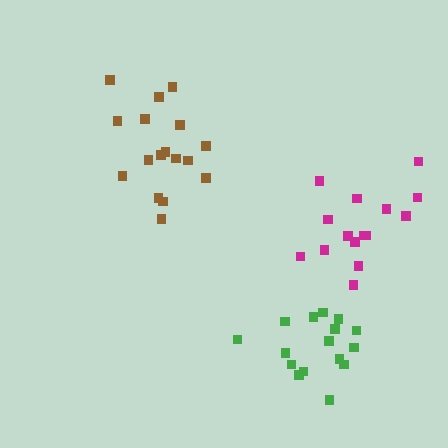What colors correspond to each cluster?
The clusters are colored: brown, magenta, green.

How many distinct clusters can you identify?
There are 3 distinct clusters.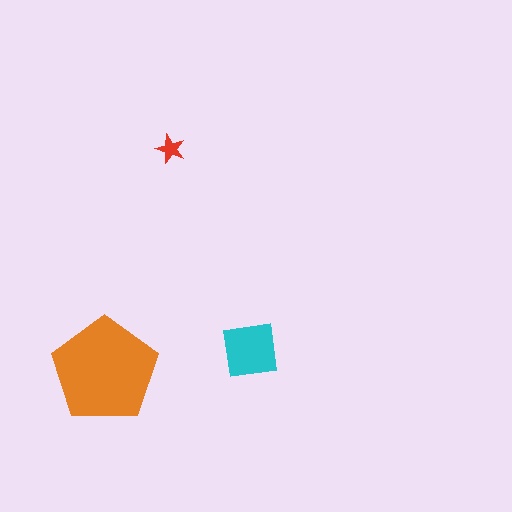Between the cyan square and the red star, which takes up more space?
The cyan square.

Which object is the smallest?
The red star.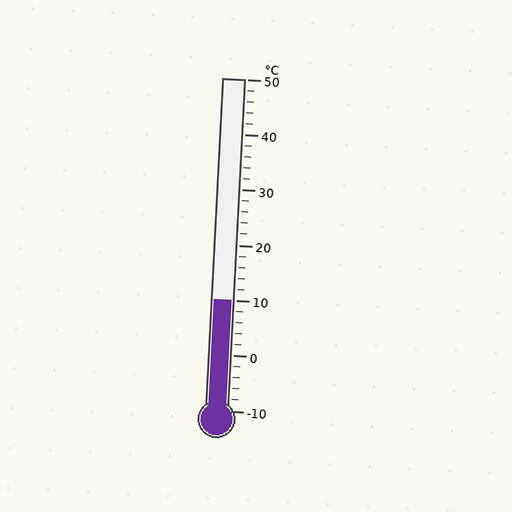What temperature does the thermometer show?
The thermometer shows approximately 10°C.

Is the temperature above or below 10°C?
The temperature is at 10°C.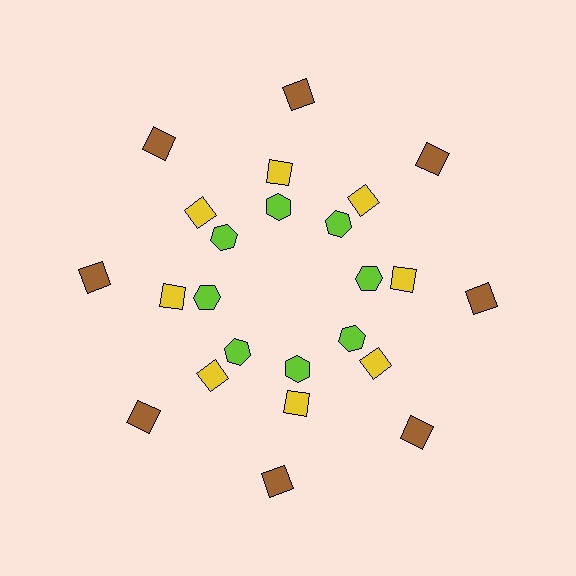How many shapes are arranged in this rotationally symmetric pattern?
There are 24 shapes, arranged in 8 groups of 3.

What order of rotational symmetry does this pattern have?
This pattern has 8-fold rotational symmetry.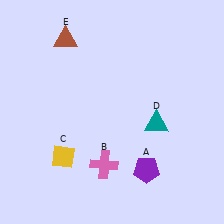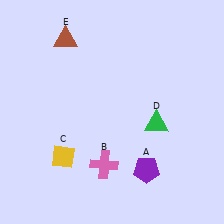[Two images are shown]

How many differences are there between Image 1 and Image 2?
There is 1 difference between the two images.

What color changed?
The triangle (D) changed from teal in Image 1 to green in Image 2.